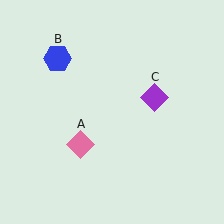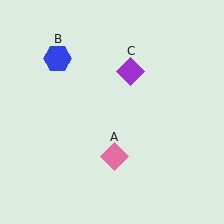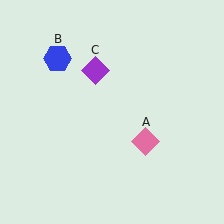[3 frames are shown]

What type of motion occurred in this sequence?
The pink diamond (object A), purple diamond (object C) rotated counterclockwise around the center of the scene.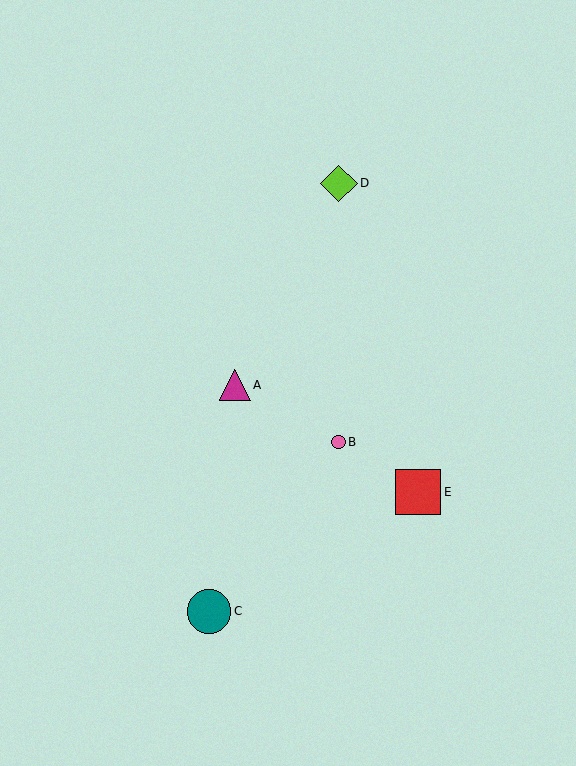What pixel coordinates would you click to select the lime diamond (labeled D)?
Click at (339, 183) to select the lime diamond D.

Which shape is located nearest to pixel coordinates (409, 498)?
The red square (labeled E) at (418, 492) is nearest to that location.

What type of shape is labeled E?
Shape E is a red square.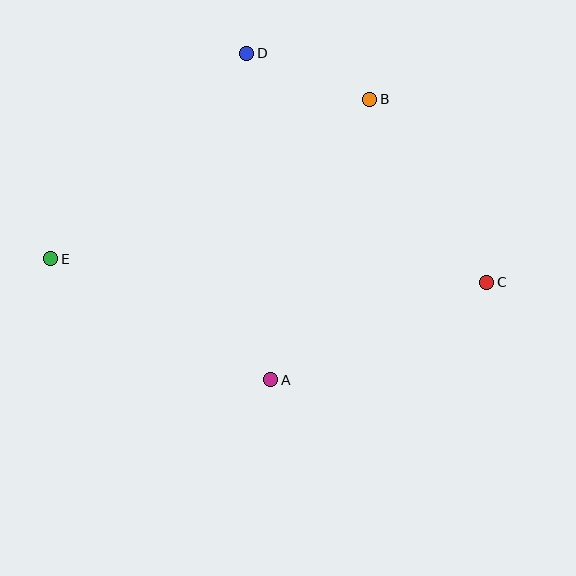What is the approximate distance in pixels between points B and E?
The distance between B and E is approximately 357 pixels.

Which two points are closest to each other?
Points B and D are closest to each other.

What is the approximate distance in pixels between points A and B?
The distance between A and B is approximately 297 pixels.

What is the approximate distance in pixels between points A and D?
The distance between A and D is approximately 327 pixels.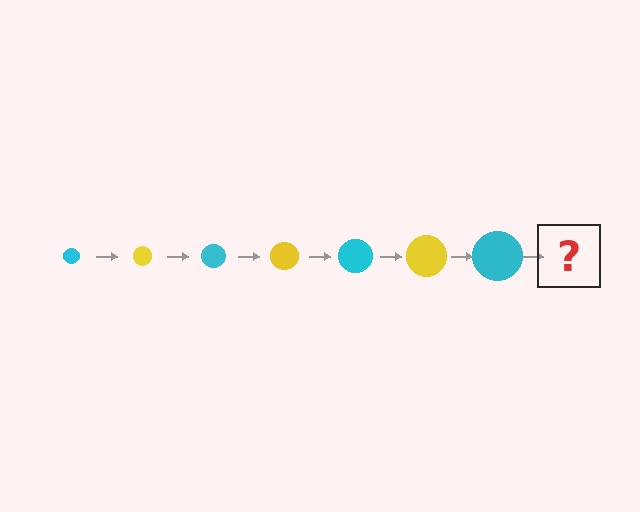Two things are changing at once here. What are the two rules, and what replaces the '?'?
The two rules are that the circle grows larger each step and the color cycles through cyan and yellow. The '?' should be a yellow circle, larger than the previous one.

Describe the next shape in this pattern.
It should be a yellow circle, larger than the previous one.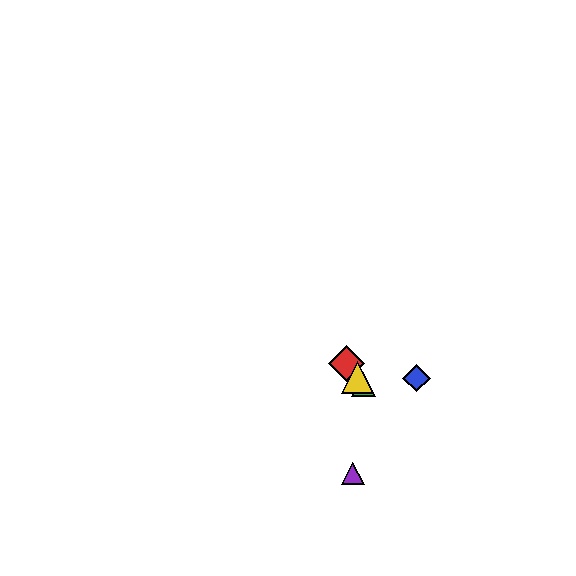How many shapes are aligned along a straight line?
3 shapes (the red diamond, the green triangle, the yellow triangle) are aligned along a straight line.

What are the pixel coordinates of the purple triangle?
The purple triangle is at (353, 474).